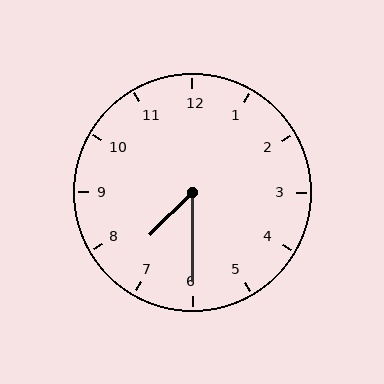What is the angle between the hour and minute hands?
Approximately 45 degrees.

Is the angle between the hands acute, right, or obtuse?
It is acute.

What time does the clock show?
7:30.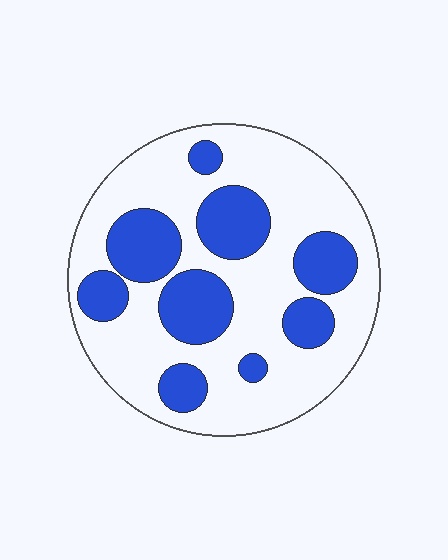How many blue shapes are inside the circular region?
9.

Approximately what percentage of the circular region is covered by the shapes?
Approximately 30%.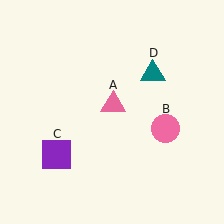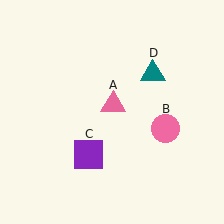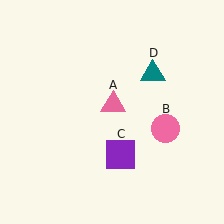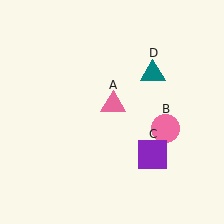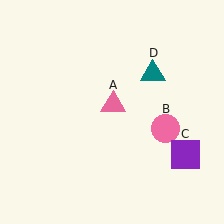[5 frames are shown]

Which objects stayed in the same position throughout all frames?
Pink triangle (object A) and pink circle (object B) and teal triangle (object D) remained stationary.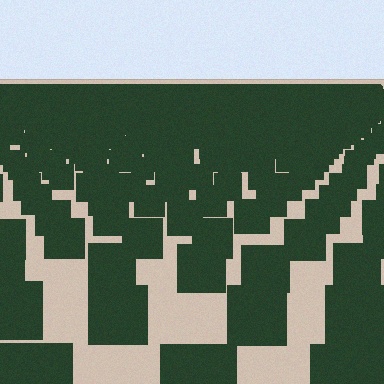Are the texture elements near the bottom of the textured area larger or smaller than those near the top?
Larger. Near the bottom, elements are closer to the viewer and appear at a bigger on-screen size.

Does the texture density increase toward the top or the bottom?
Density increases toward the top.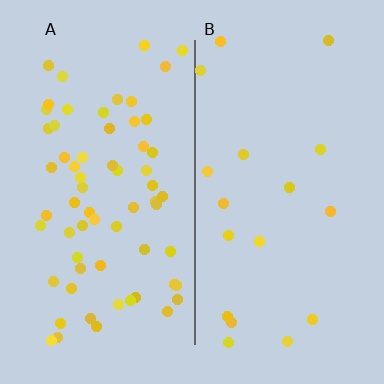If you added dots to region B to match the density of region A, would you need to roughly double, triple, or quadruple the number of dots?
Approximately quadruple.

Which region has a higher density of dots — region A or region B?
A (the left).